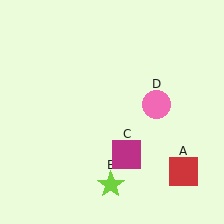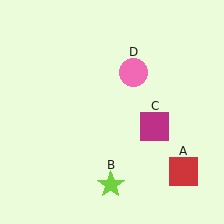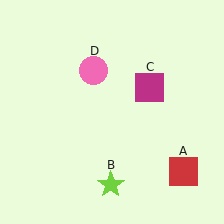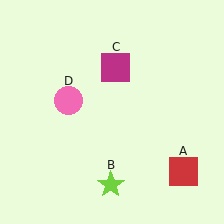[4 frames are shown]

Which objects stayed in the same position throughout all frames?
Red square (object A) and lime star (object B) remained stationary.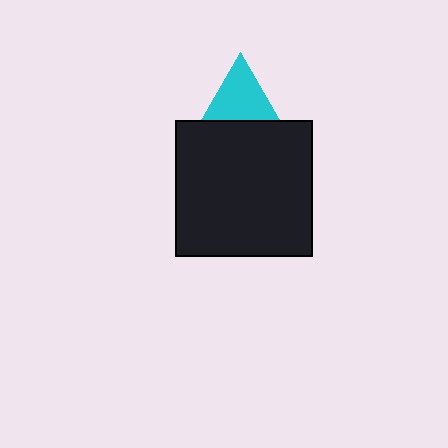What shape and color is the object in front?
The object in front is a black square.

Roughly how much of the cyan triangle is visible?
A small part of it is visible (roughly 37%).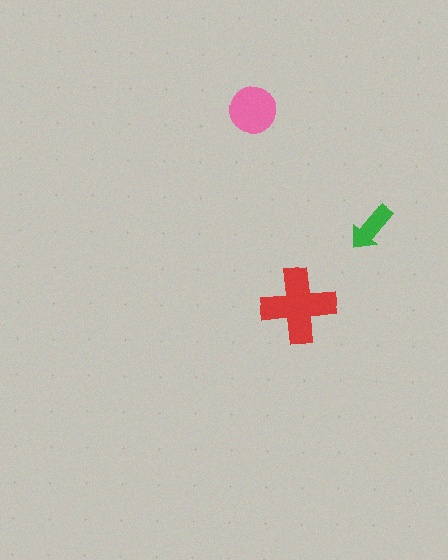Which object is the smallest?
The green arrow.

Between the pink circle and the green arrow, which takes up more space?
The pink circle.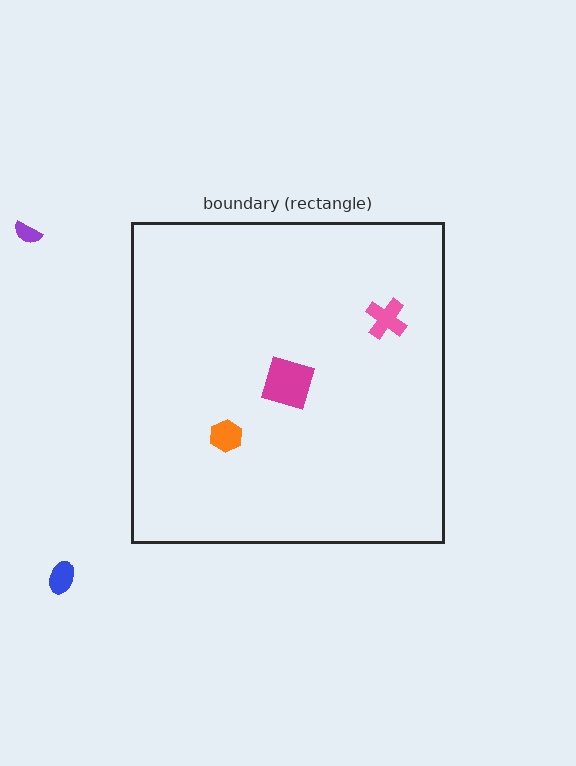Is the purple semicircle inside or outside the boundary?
Outside.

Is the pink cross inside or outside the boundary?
Inside.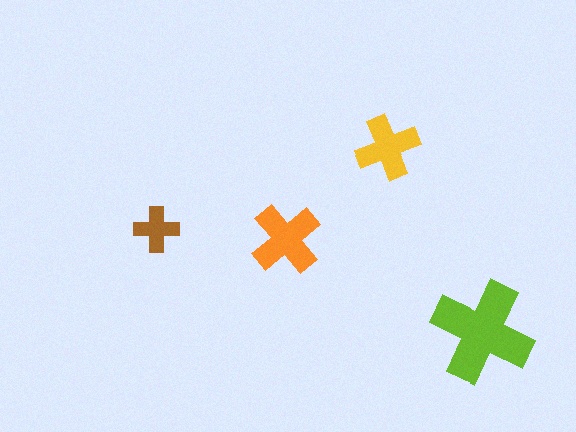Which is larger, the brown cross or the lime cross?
The lime one.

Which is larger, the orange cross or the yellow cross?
The orange one.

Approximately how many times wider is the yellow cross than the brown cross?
About 1.5 times wider.